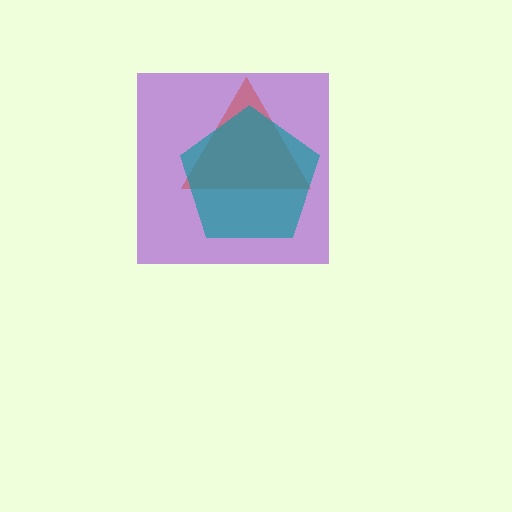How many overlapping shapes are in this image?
There are 3 overlapping shapes in the image.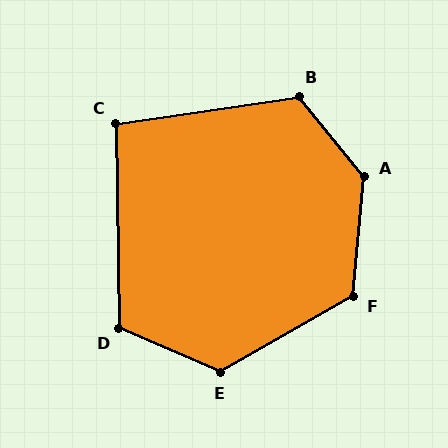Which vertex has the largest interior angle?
A, at approximately 136 degrees.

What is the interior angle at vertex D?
Approximately 114 degrees (obtuse).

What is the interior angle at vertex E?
Approximately 127 degrees (obtuse).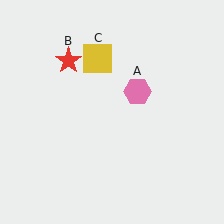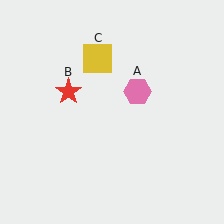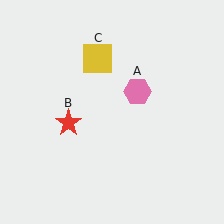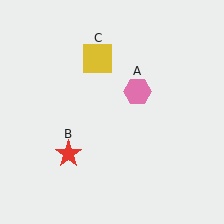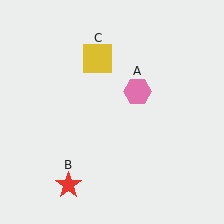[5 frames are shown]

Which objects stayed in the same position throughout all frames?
Pink hexagon (object A) and yellow square (object C) remained stationary.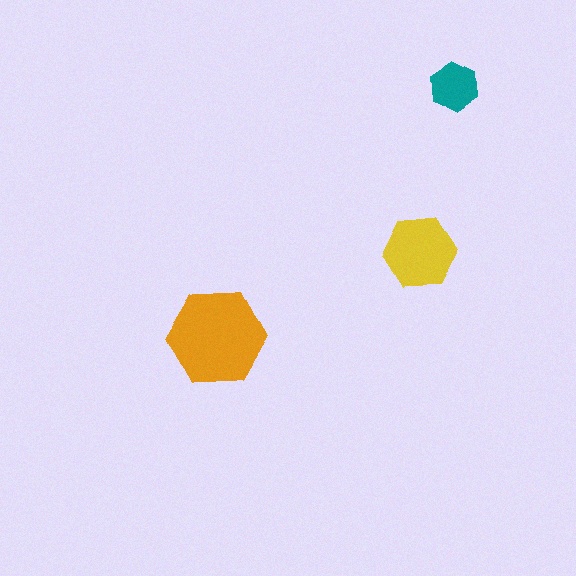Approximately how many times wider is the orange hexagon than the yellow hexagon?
About 1.5 times wider.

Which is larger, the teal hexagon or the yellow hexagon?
The yellow one.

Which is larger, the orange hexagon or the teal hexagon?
The orange one.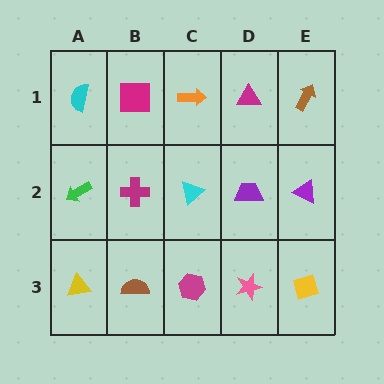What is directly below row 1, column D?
A purple trapezoid.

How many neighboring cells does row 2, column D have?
4.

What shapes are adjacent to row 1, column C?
A cyan triangle (row 2, column C), a magenta square (row 1, column B), a magenta triangle (row 1, column D).